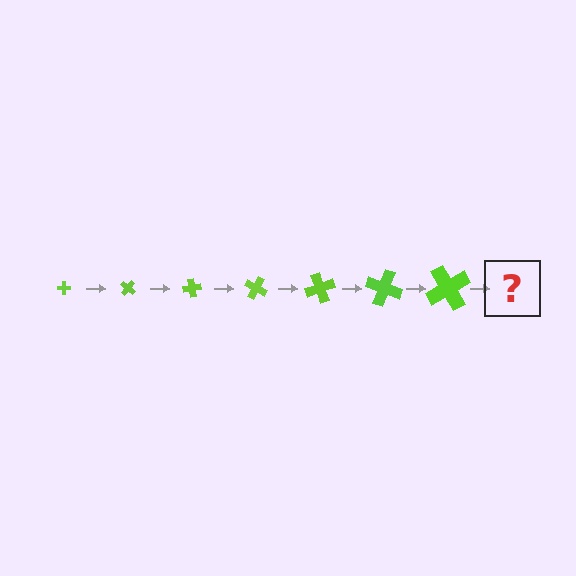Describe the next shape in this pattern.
It should be a cross, larger than the previous one and rotated 280 degrees from the start.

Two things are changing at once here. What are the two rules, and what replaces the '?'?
The two rules are that the cross grows larger each step and it rotates 40 degrees each step. The '?' should be a cross, larger than the previous one and rotated 280 degrees from the start.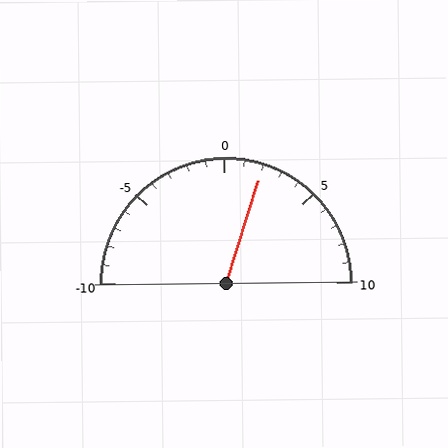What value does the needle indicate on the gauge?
The needle indicates approximately 2.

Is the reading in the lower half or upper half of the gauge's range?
The reading is in the upper half of the range (-10 to 10).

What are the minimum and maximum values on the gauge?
The gauge ranges from -10 to 10.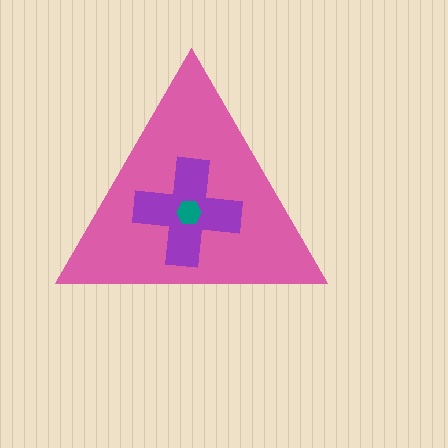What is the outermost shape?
The pink triangle.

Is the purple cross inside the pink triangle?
Yes.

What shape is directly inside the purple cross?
The teal hexagon.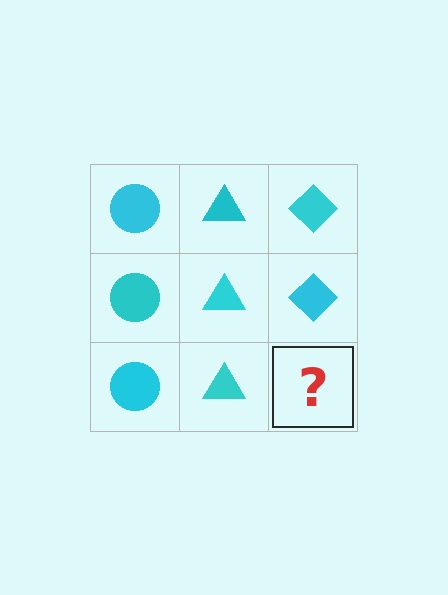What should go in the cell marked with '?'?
The missing cell should contain a cyan diamond.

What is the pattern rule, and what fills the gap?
The rule is that each column has a consistent shape. The gap should be filled with a cyan diamond.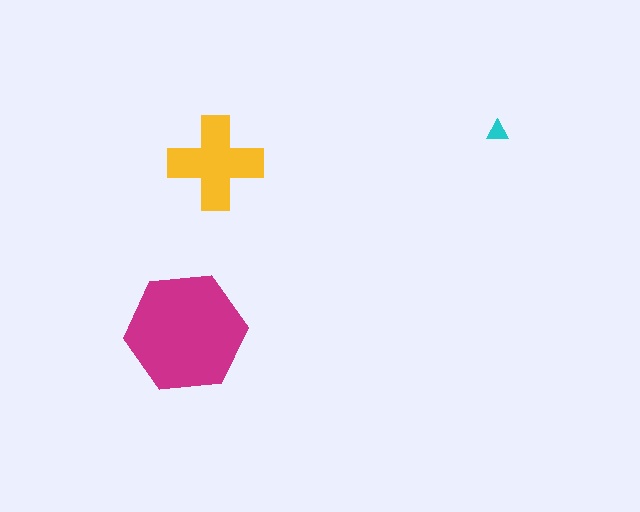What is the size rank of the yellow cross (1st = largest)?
2nd.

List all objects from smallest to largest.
The cyan triangle, the yellow cross, the magenta hexagon.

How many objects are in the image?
There are 3 objects in the image.